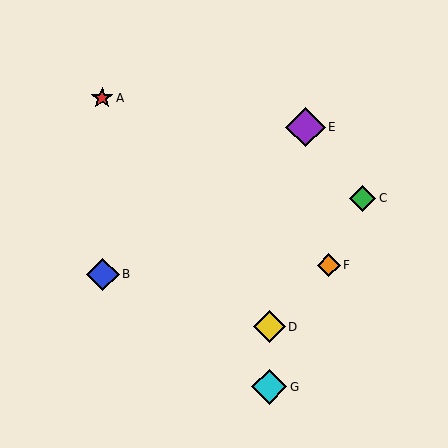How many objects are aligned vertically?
2 objects (D, G) are aligned vertically.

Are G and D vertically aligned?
Yes, both are at x≈269.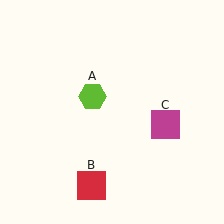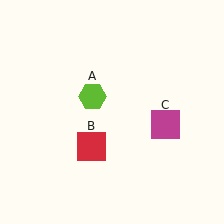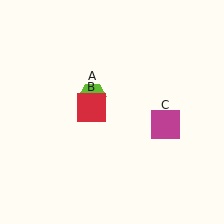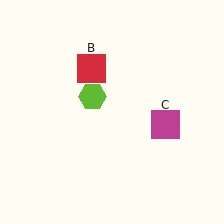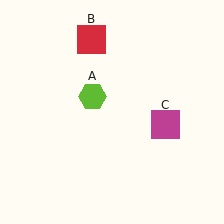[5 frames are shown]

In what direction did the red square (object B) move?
The red square (object B) moved up.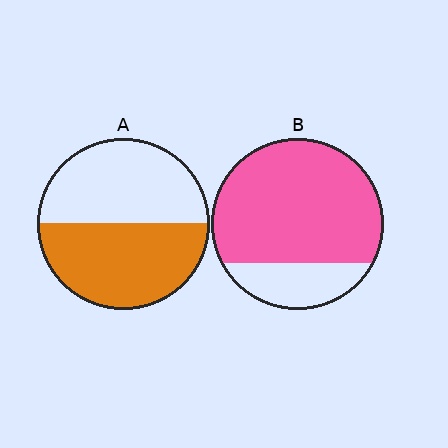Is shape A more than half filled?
Roughly half.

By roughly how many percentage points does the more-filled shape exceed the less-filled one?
By roughly 25 percentage points (B over A).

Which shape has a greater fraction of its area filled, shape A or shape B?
Shape B.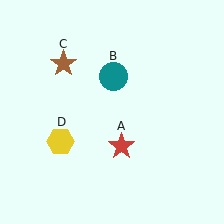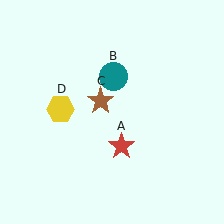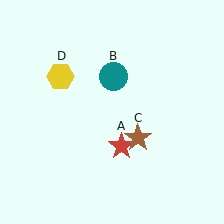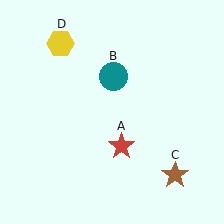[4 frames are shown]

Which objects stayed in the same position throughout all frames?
Red star (object A) and teal circle (object B) remained stationary.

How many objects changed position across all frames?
2 objects changed position: brown star (object C), yellow hexagon (object D).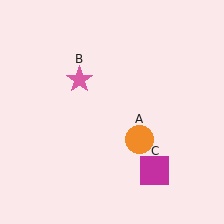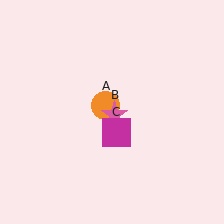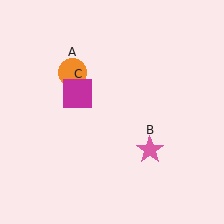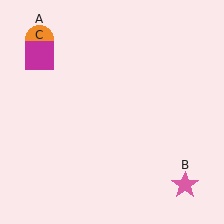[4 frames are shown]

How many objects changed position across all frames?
3 objects changed position: orange circle (object A), pink star (object B), magenta square (object C).